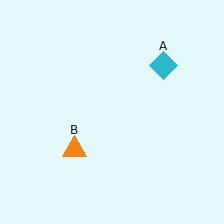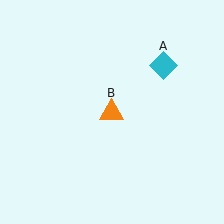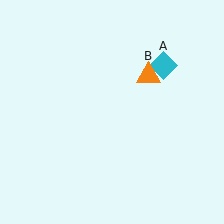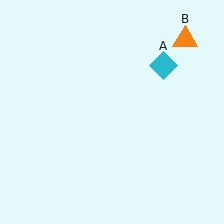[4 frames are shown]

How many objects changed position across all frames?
1 object changed position: orange triangle (object B).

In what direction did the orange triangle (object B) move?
The orange triangle (object B) moved up and to the right.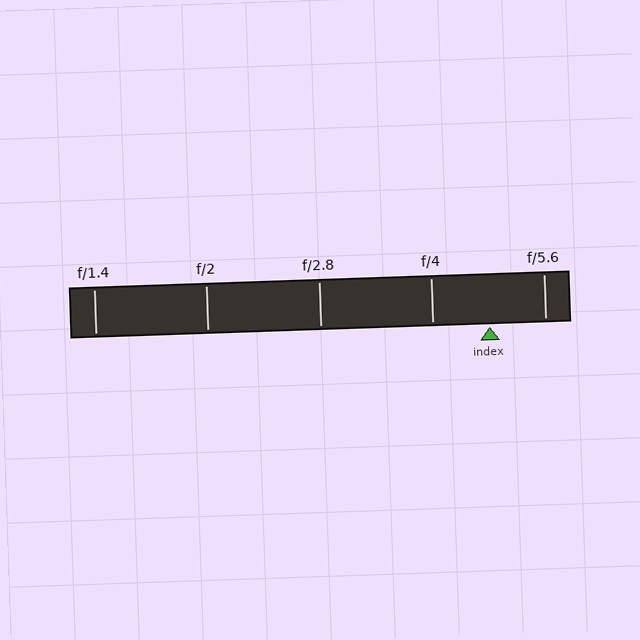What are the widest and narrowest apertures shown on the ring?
The widest aperture shown is f/1.4 and the narrowest is f/5.6.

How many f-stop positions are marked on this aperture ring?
There are 5 f-stop positions marked.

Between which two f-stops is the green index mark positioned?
The index mark is between f/4 and f/5.6.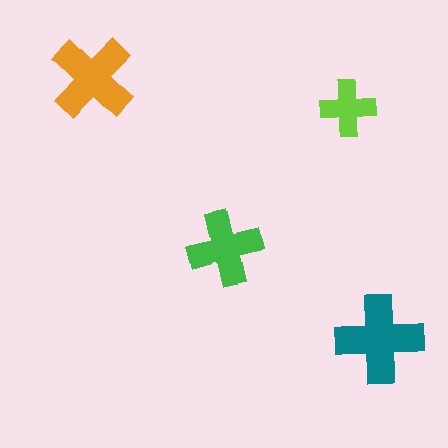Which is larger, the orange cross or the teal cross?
The teal one.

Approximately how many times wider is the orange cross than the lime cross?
About 1.5 times wider.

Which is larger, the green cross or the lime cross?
The green one.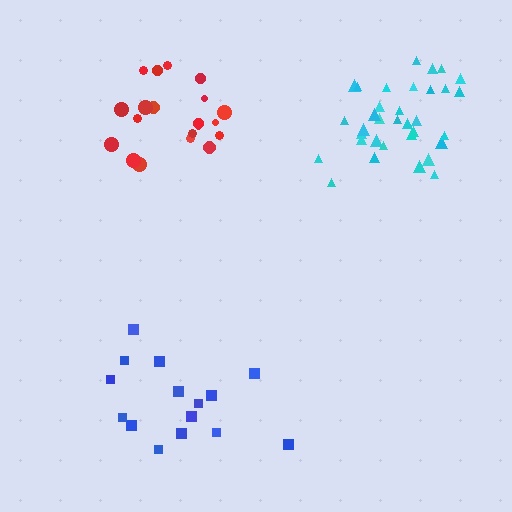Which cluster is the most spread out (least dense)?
Blue.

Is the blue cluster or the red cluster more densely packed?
Red.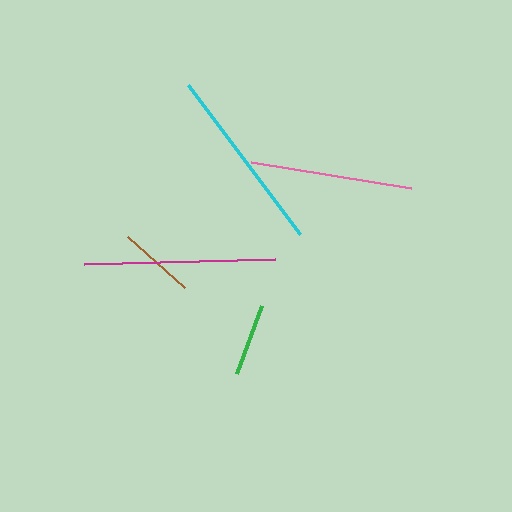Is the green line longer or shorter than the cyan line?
The cyan line is longer than the green line.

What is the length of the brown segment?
The brown segment is approximately 76 pixels long.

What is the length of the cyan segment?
The cyan segment is approximately 187 pixels long.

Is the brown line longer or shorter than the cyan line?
The cyan line is longer than the brown line.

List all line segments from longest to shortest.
From longest to shortest: magenta, cyan, pink, brown, green.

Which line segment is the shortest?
The green line is the shortest at approximately 72 pixels.